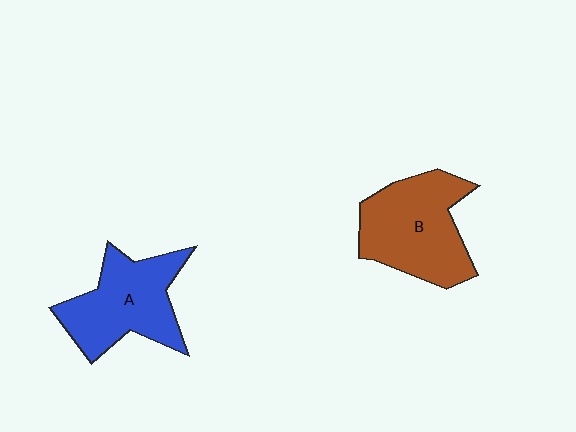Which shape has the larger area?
Shape B (brown).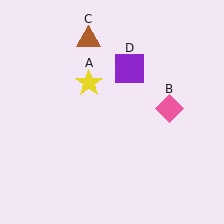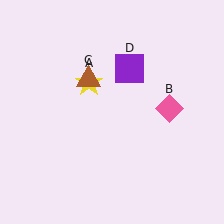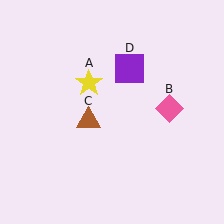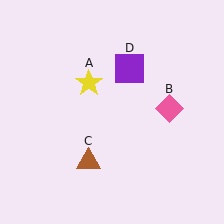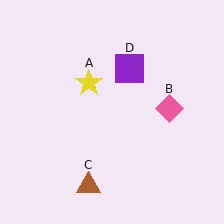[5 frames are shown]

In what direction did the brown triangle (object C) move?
The brown triangle (object C) moved down.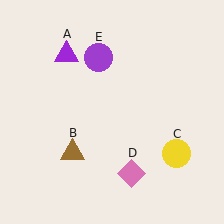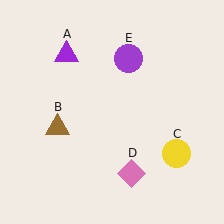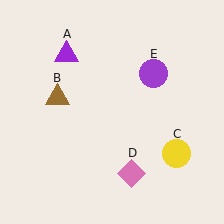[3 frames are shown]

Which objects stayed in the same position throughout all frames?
Purple triangle (object A) and yellow circle (object C) and pink diamond (object D) remained stationary.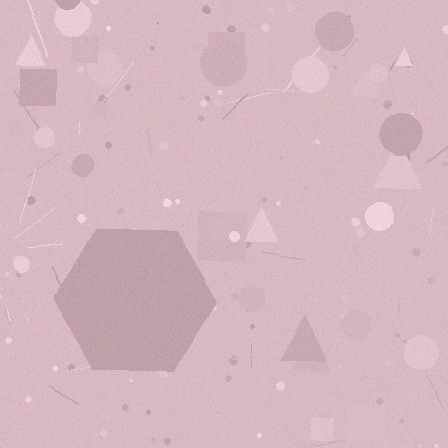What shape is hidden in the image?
A hexagon is hidden in the image.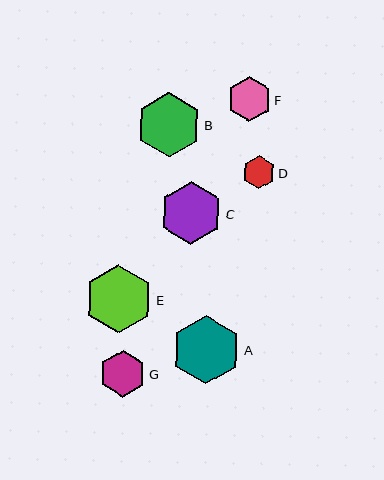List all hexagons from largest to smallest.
From largest to smallest: A, E, B, C, G, F, D.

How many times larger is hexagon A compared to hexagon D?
Hexagon A is approximately 2.1 times the size of hexagon D.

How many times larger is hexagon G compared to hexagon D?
Hexagon G is approximately 1.4 times the size of hexagon D.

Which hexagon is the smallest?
Hexagon D is the smallest with a size of approximately 33 pixels.